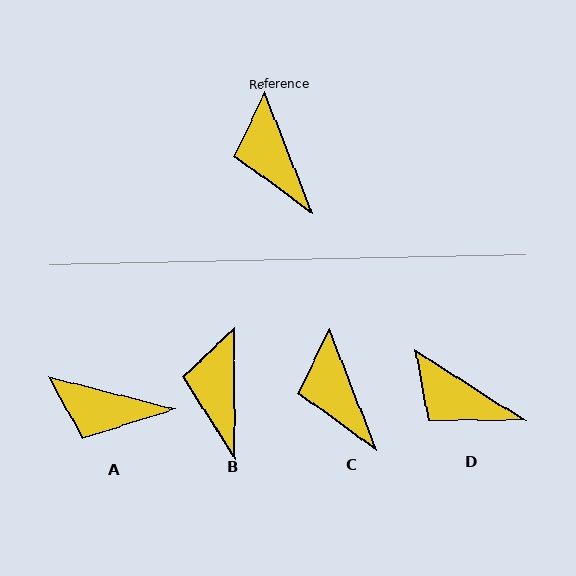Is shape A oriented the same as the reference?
No, it is off by about 54 degrees.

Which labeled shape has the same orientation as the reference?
C.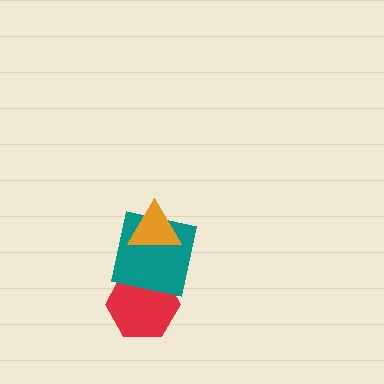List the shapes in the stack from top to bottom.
From top to bottom: the orange triangle, the teal square, the red hexagon.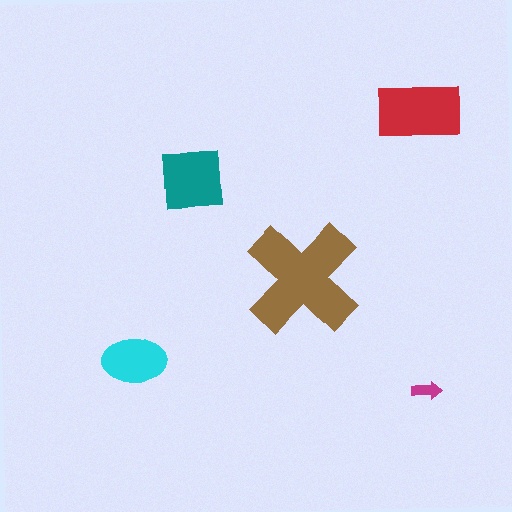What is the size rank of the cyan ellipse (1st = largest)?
4th.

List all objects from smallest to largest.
The magenta arrow, the cyan ellipse, the teal square, the red rectangle, the brown cross.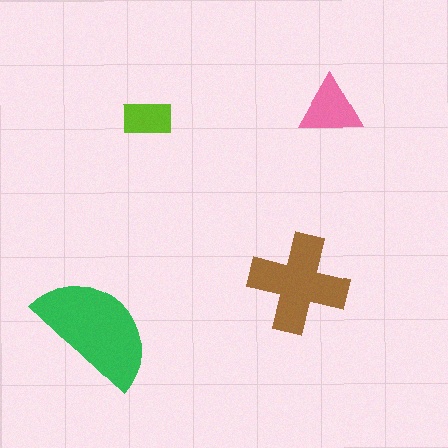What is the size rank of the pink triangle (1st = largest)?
3rd.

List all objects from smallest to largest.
The lime rectangle, the pink triangle, the brown cross, the green semicircle.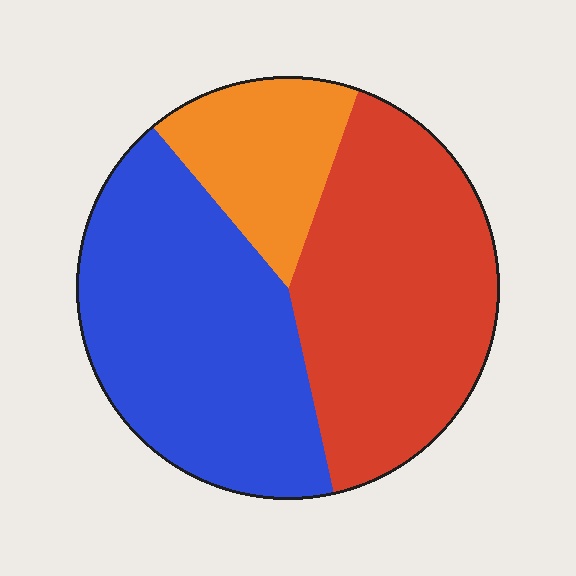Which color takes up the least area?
Orange, at roughly 15%.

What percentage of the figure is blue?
Blue covers around 40% of the figure.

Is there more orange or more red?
Red.